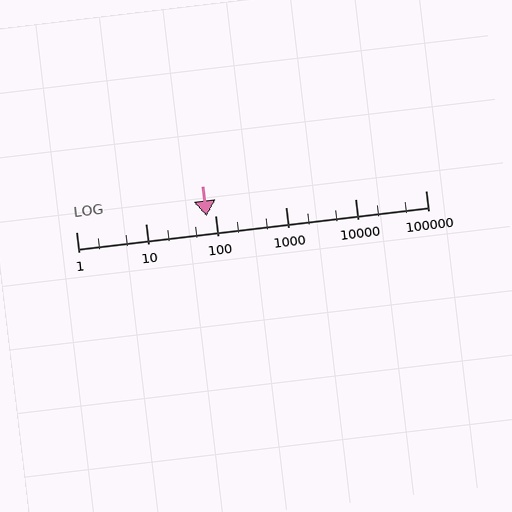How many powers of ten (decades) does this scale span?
The scale spans 5 decades, from 1 to 100000.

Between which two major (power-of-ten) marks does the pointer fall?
The pointer is between 10 and 100.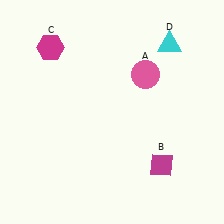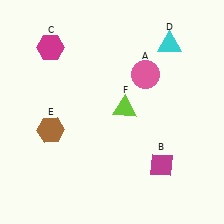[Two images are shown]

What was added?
A brown hexagon (E), a lime triangle (F) were added in Image 2.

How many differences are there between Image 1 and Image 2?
There are 2 differences between the two images.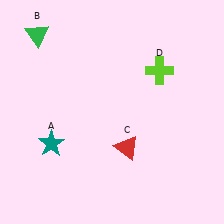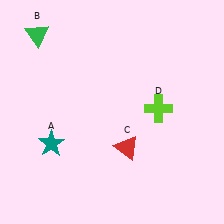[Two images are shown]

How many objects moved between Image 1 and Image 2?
1 object moved between the two images.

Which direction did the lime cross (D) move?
The lime cross (D) moved down.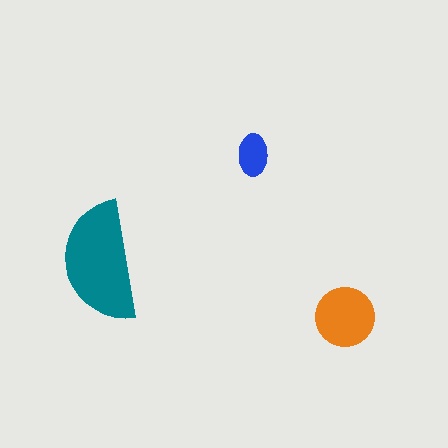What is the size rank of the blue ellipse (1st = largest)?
3rd.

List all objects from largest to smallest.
The teal semicircle, the orange circle, the blue ellipse.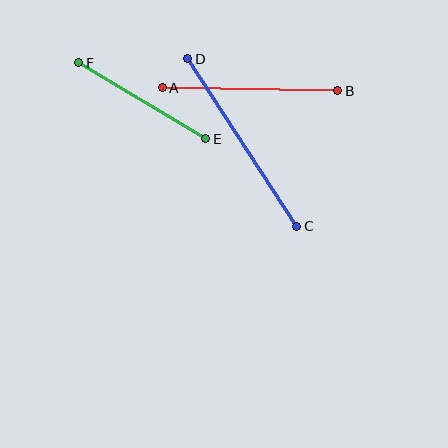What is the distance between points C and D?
The distance is approximately 200 pixels.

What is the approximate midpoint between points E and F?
The midpoint is at approximately (142, 101) pixels.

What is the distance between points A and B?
The distance is approximately 176 pixels.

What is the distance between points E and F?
The distance is approximately 148 pixels.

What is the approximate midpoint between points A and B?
The midpoint is at approximately (250, 89) pixels.